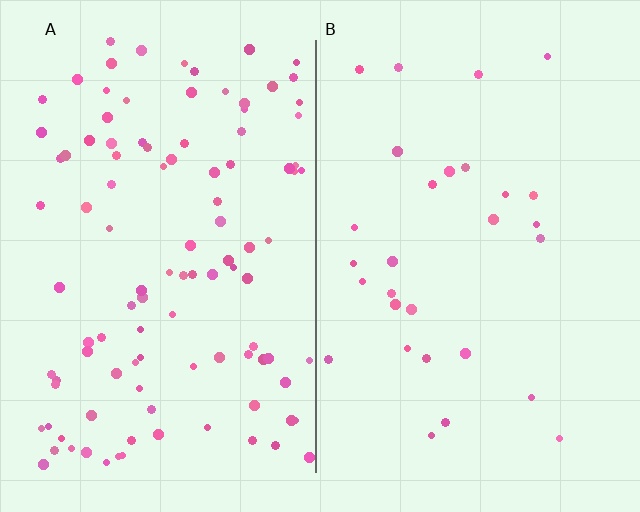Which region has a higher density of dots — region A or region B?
A (the left).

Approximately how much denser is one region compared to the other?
Approximately 3.7× — region A over region B.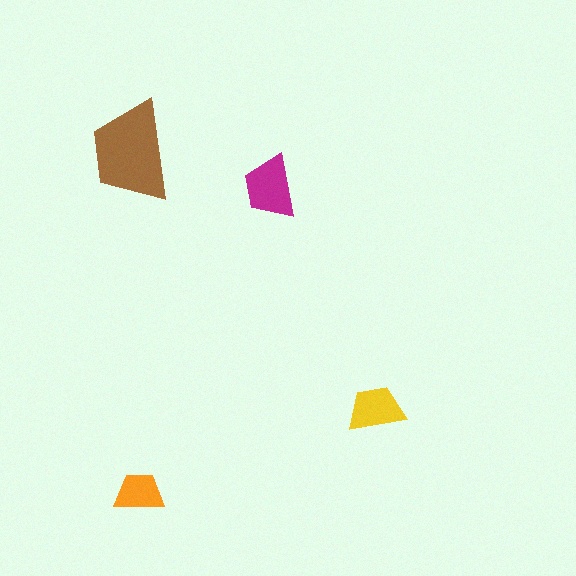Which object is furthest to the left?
The brown trapezoid is leftmost.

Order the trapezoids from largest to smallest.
the brown one, the magenta one, the yellow one, the orange one.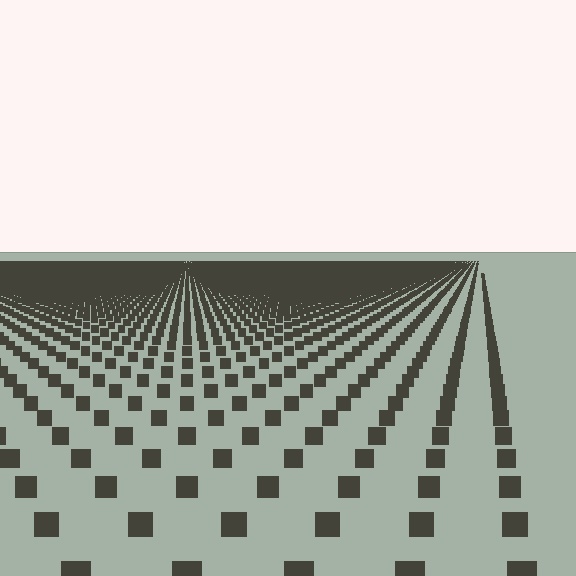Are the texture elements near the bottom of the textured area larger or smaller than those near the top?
Larger. Near the bottom, elements are closer to the viewer and appear at a bigger on-screen size.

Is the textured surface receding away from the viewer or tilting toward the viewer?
The surface is receding away from the viewer. Texture elements get smaller and denser toward the top.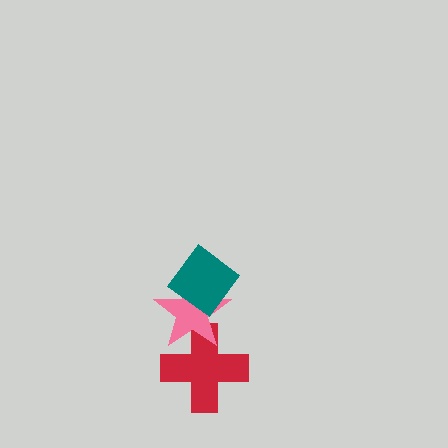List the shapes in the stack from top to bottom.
From top to bottom: the teal diamond, the pink star, the red cross.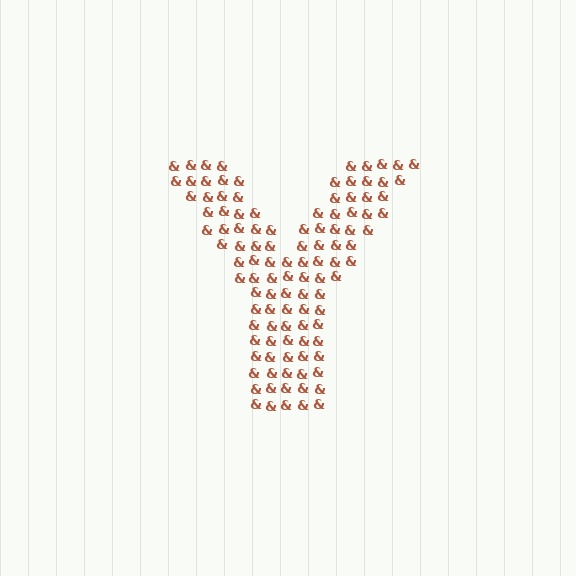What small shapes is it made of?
It is made of small ampersands.